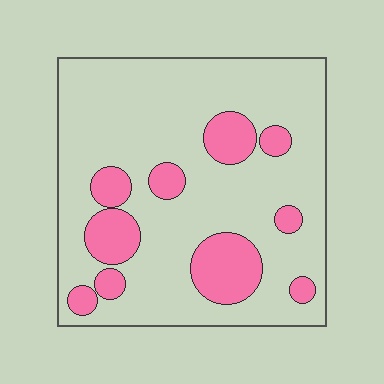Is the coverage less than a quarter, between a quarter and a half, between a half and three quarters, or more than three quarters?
Less than a quarter.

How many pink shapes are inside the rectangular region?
10.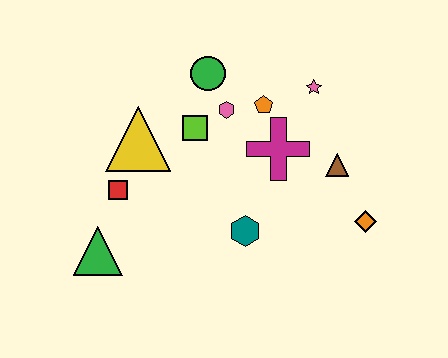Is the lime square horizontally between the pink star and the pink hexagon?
No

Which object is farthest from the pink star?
The green triangle is farthest from the pink star.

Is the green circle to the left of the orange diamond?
Yes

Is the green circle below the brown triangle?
No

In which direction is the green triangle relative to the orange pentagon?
The green triangle is to the left of the orange pentagon.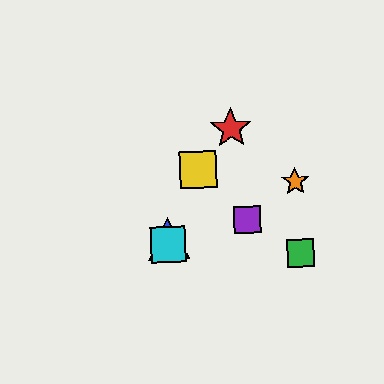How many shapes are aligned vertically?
2 shapes (the blue triangle, the cyan square) are aligned vertically.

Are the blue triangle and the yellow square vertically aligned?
No, the blue triangle is at x≈168 and the yellow square is at x≈198.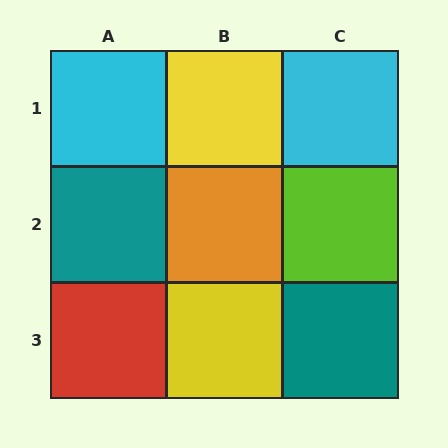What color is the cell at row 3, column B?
Yellow.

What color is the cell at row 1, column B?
Yellow.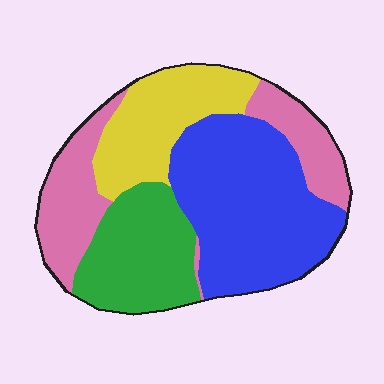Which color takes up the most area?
Blue, at roughly 35%.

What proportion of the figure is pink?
Pink covers 23% of the figure.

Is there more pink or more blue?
Blue.